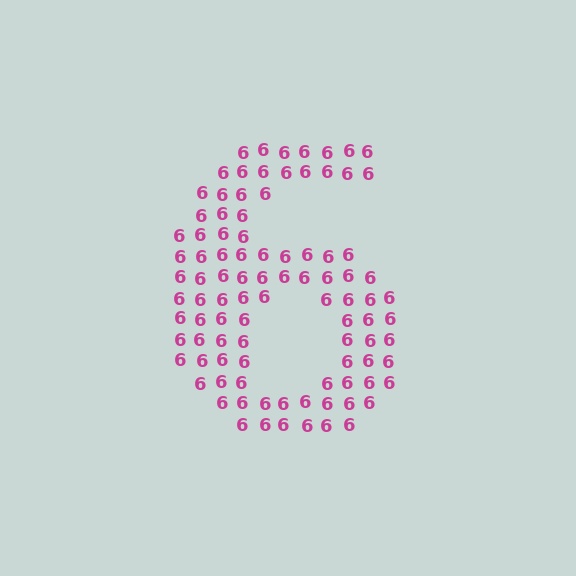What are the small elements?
The small elements are digit 6's.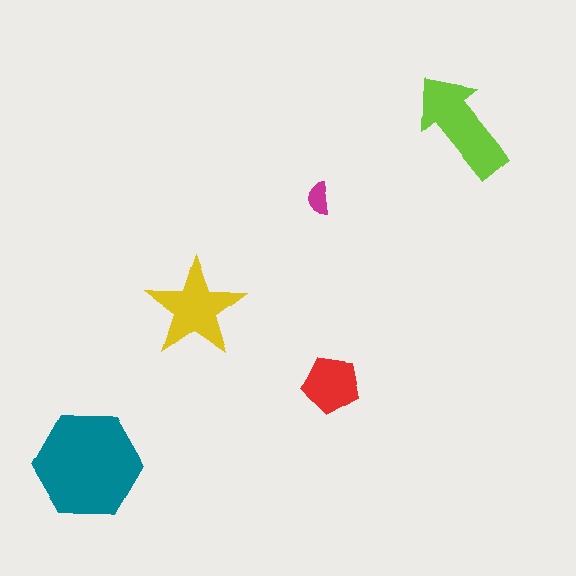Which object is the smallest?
The magenta semicircle.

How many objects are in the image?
There are 5 objects in the image.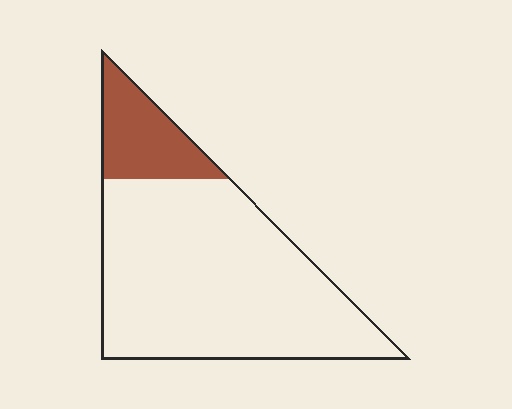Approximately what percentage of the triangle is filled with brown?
Approximately 20%.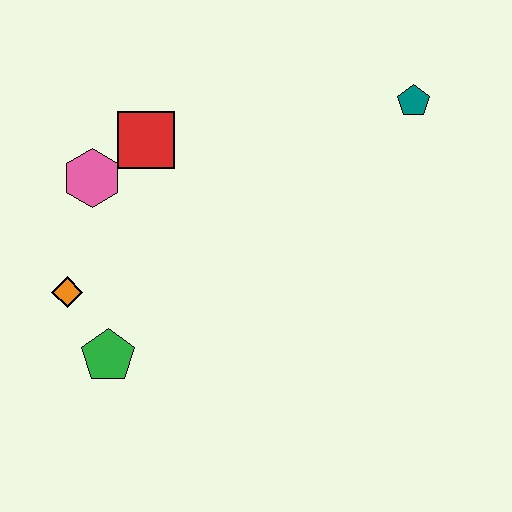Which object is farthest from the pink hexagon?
The teal pentagon is farthest from the pink hexagon.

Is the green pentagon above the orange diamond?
No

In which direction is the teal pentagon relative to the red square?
The teal pentagon is to the right of the red square.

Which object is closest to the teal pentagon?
The red square is closest to the teal pentagon.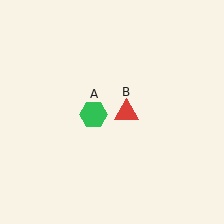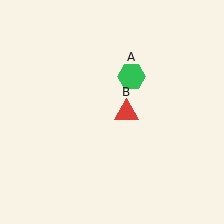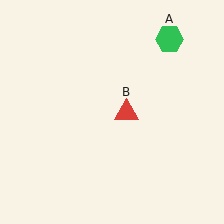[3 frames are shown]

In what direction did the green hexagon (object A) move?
The green hexagon (object A) moved up and to the right.